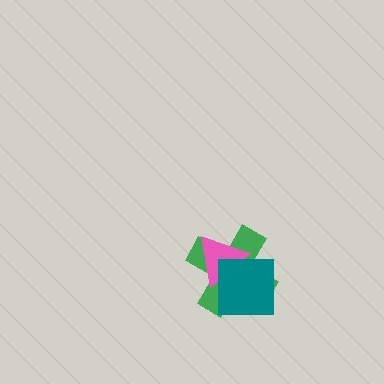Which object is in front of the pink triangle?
The teal square is in front of the pink triangle.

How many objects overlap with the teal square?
2 objects overlap with the teal square.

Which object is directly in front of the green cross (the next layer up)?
The pink triangle is directly in front of the green cross.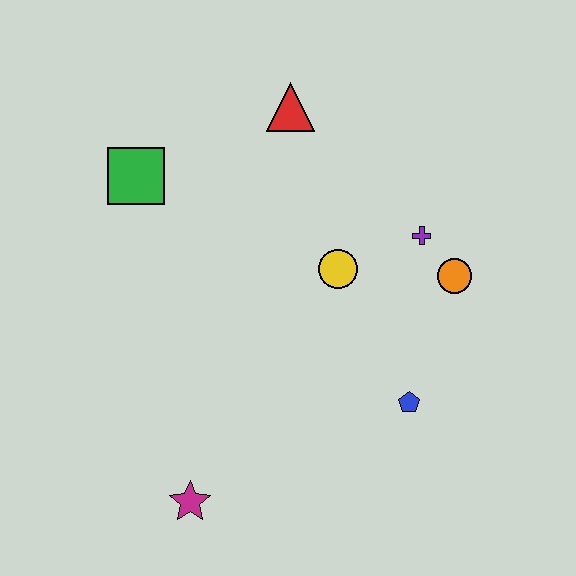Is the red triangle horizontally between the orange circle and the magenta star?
Yes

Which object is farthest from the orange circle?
The magenta star is farthest from the orange circle.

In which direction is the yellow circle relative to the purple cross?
The yellow circle is to the left of the purple cross.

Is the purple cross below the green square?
Yes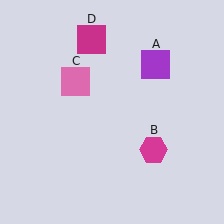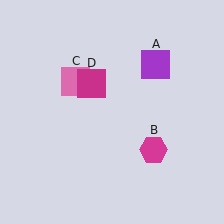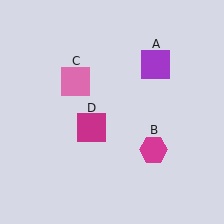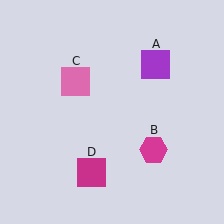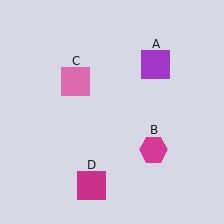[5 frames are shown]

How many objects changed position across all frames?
1 object changed position: magenta square (object D).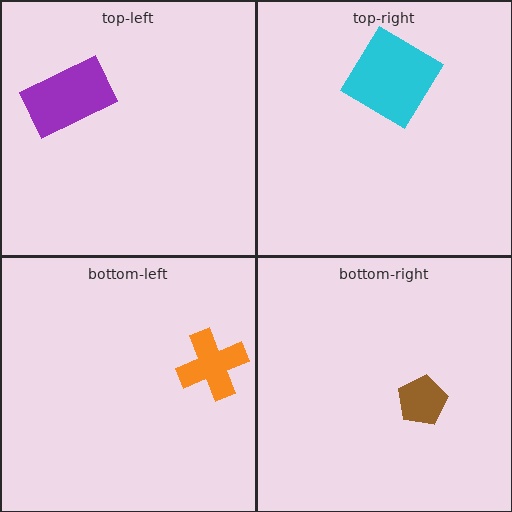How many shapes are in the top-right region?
1.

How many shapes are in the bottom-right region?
1.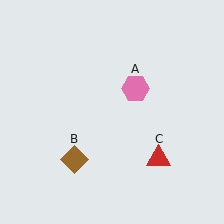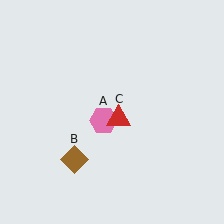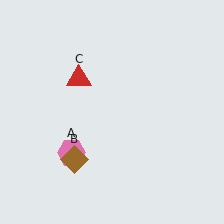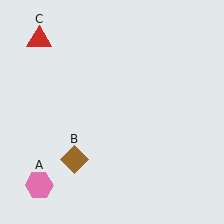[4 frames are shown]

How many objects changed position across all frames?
2 objects changed position: pink hexagon (object A), red triangle (object C).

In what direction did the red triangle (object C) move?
The red triangle (object C) moved up and to the left.